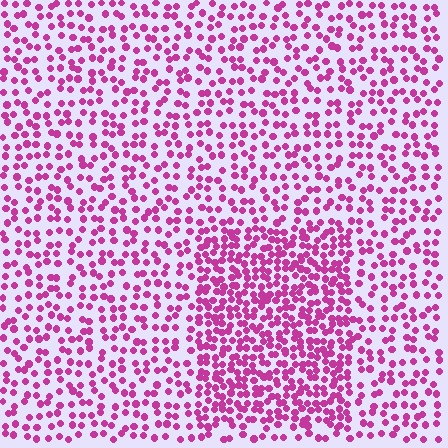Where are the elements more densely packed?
The elements are more densely packed inside the rectangle boundary.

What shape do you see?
I see a rectangle.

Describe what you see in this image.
The image contains small magenta elements arranged at two different densities. A rectangle-shaped region is visible where the elements are more densely packed than the surrounding area.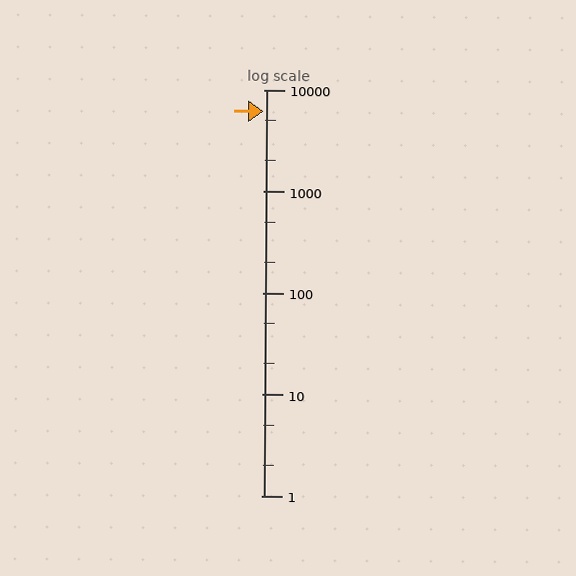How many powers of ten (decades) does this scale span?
The scale spans 4 decades, from 1 to 10000.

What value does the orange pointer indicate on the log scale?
The pointer indicates approximately 6200.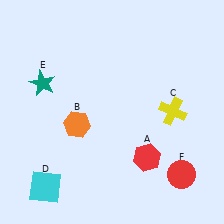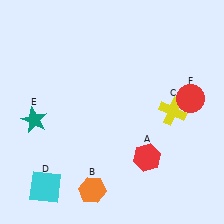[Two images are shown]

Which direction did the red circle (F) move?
The red circle (F) moved up.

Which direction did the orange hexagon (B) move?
The orange hexagon (B) moved down.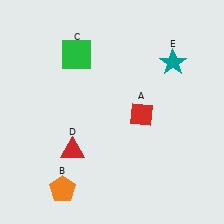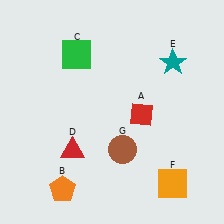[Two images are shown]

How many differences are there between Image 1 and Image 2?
There are 2 differences between the two images.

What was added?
An orange square (F), a brown circle (G) were added in Image 2.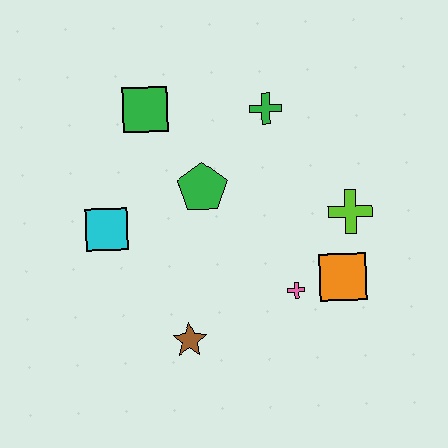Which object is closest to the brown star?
The pink cross is closest to the brown star.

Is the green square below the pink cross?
No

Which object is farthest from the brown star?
The green cross is farthest from the brown star.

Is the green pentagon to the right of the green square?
Yes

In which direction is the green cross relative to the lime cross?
The green cross is above the lime cross.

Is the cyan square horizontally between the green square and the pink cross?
No